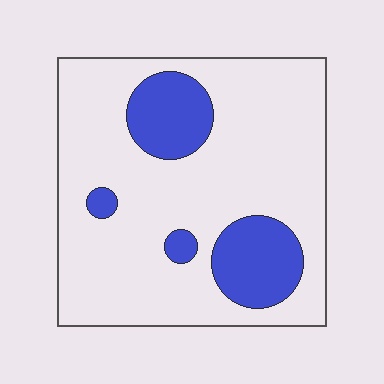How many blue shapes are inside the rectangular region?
4.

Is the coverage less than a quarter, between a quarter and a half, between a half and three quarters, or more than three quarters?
Less than a quarter.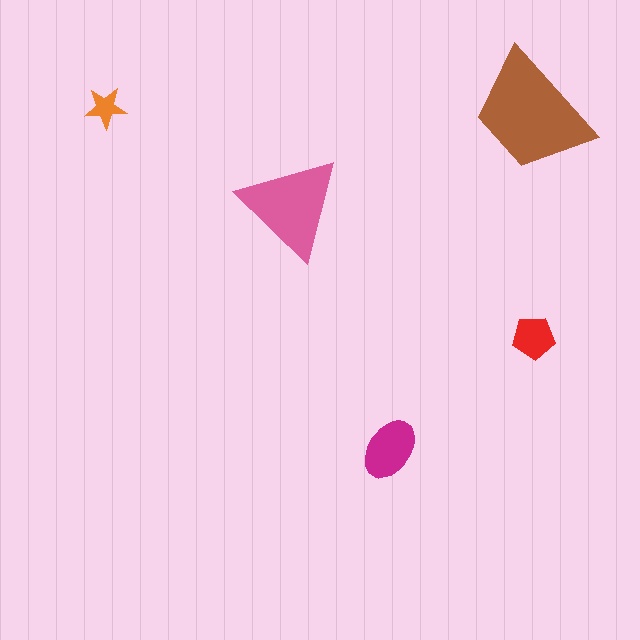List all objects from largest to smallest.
The brown trapezoid, the pink triangle, the magenta ellipse, the red pentagon, the orange star.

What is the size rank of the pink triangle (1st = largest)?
2nd.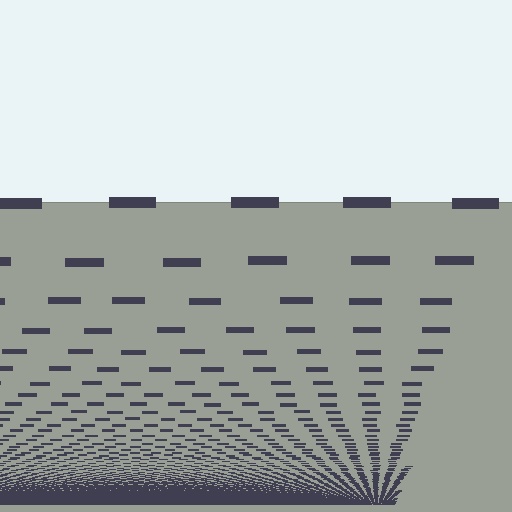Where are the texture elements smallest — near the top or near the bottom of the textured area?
Near the bottom.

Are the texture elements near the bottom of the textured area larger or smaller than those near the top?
Smaller. The gradient is inverted — elements near the bottom are smaller and denser.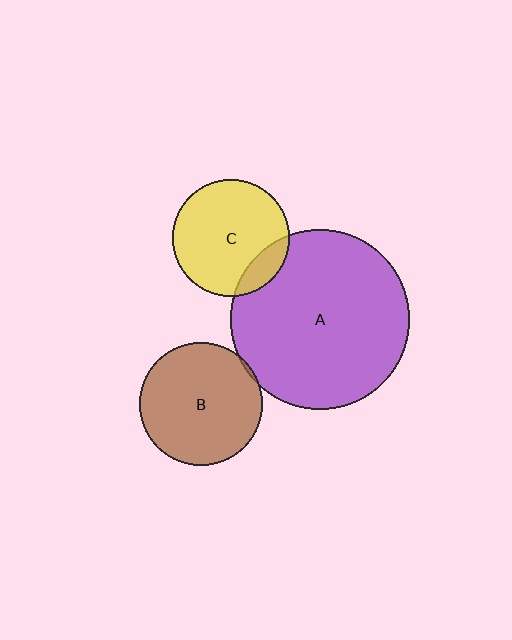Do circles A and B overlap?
Yes.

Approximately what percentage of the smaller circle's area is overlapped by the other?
Approximately 5%.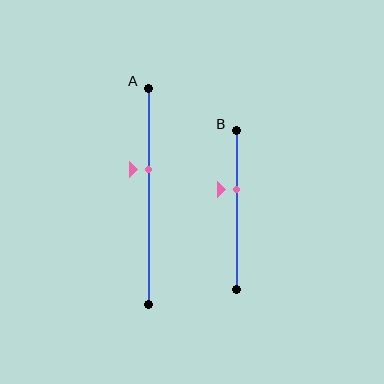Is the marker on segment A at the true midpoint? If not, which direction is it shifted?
No, the marker on segment A is shifted upward by about 12% of the segment length.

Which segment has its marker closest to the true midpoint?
Segment A has its marker closest to the true midpoint.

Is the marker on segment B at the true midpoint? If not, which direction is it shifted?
No, the marker on segment B is shifted upward by about 13% of the segment length.